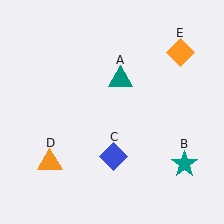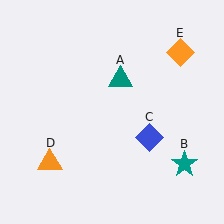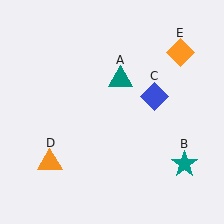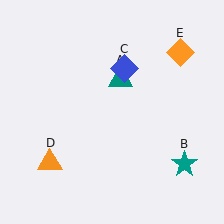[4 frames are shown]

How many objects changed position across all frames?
1 object changed position: blue diamond (object C).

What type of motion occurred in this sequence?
The blue diamond (object C) rotated counterclockwise around the center of the scene.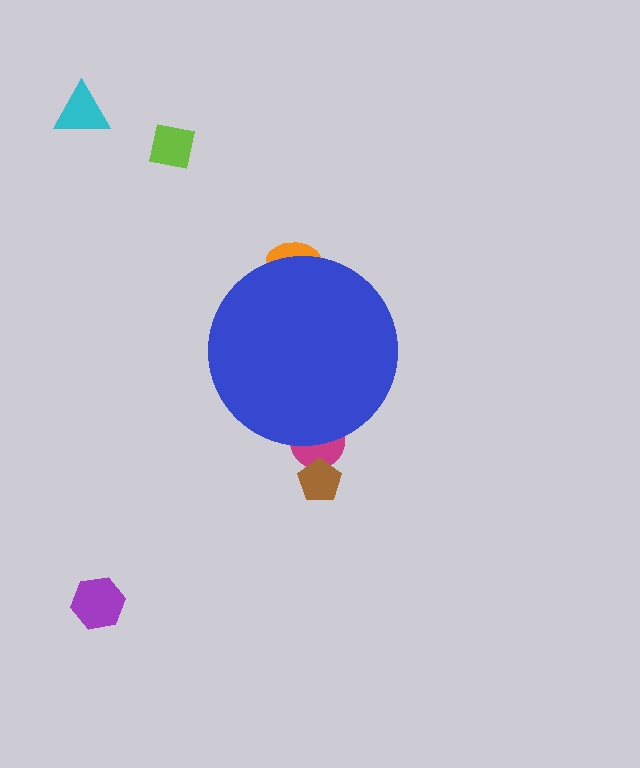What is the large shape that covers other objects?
A blue circle.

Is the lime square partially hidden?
No, the lime square is fully visible.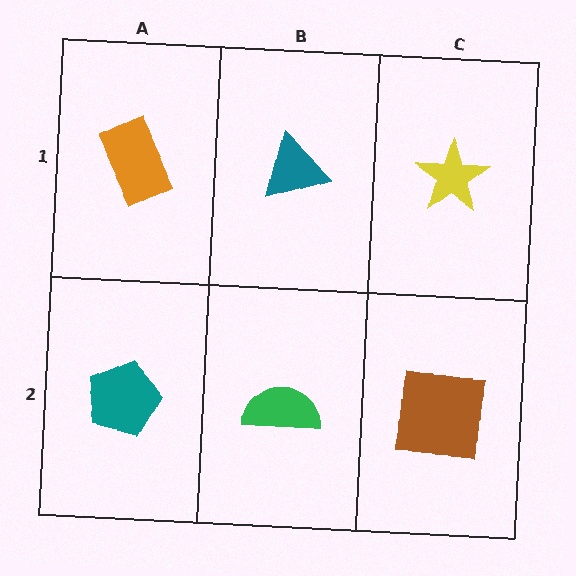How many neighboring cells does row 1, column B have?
3.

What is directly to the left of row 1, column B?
An orange rectangle.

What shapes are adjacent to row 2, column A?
An orange rectangle (row 1, column A), a green semicircle (row 2, column B).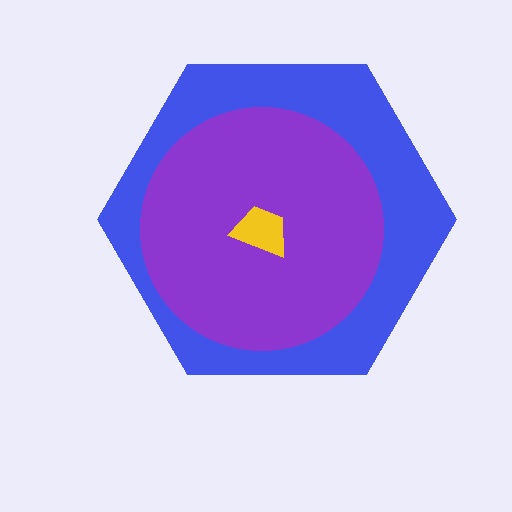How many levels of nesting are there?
3.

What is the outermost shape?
The blue hexagon.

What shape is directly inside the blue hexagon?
The purple circle.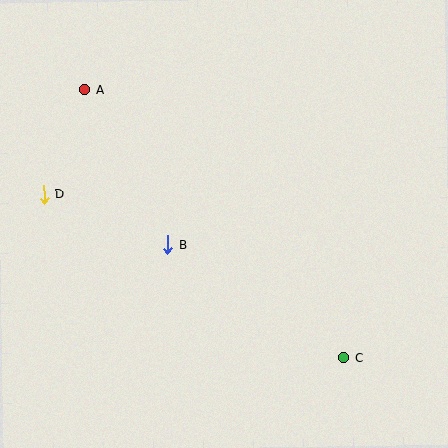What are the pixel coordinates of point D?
Point D is at (44, 194).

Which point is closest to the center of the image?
Point B at (168, 245) is closest to the center.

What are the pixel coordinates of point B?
Point B is at (168, 245).